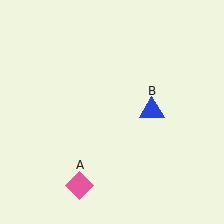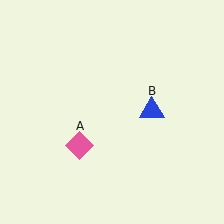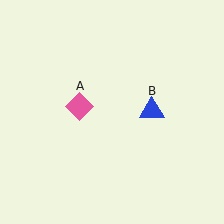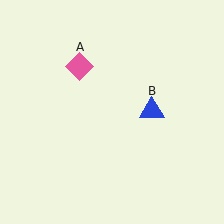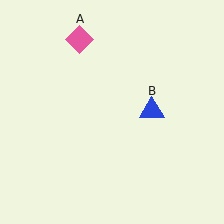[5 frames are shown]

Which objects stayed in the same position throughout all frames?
Blue triangle (object B) remained stationary.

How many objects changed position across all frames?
1 object changed position: pink diamond (object A).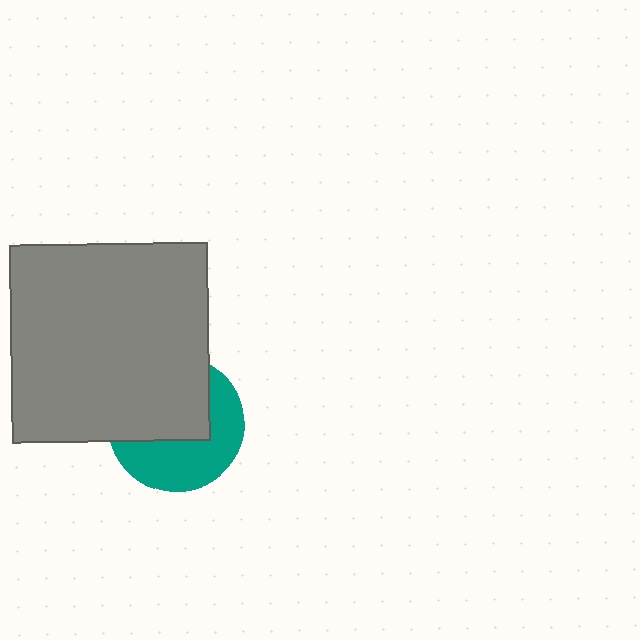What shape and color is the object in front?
The object in front is a gray square.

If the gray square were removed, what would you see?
You would see the complete teal circle.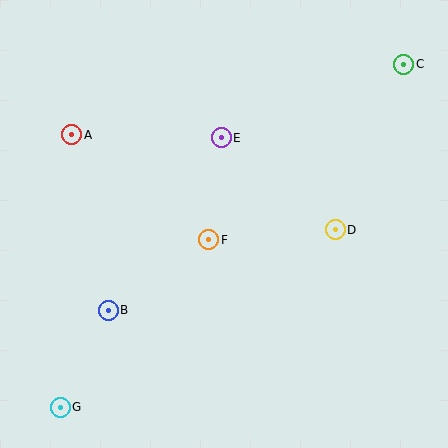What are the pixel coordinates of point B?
Point B is at (108, 310).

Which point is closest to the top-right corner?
Point C is closest to the top-right corner.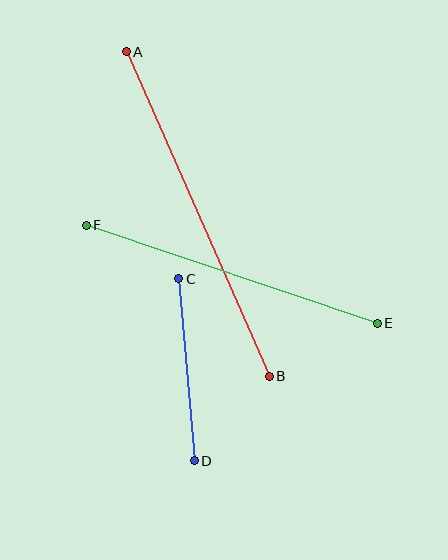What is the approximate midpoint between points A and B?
The midpoint is at approximately (198, 214) pixels.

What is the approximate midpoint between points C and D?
The midpoint is at approximately (187, 370) pixels.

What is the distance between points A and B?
The distance is approximately 355 pixels.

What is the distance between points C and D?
The distance is approximately 183 pixels.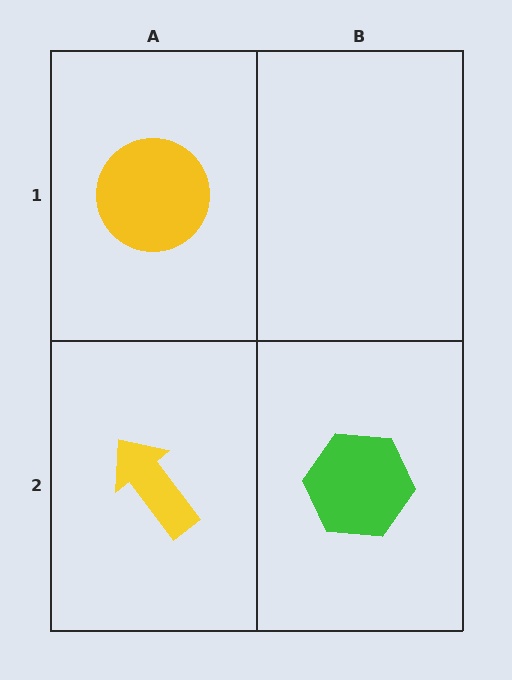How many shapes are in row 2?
2 shapes.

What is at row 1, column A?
A yellow circle.